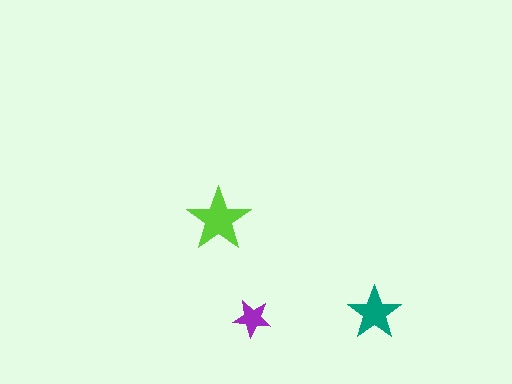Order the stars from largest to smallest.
the lime one, the teal one, the purple one.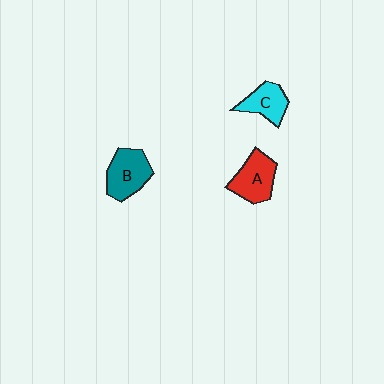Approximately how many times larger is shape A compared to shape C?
Approximately 1.3 times.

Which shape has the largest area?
Shape B (teal).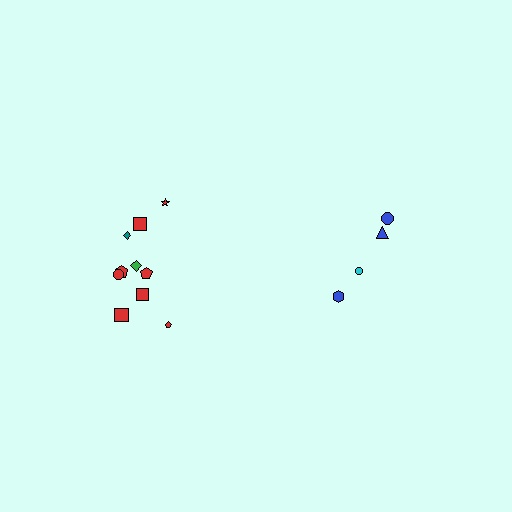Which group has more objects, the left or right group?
The left group.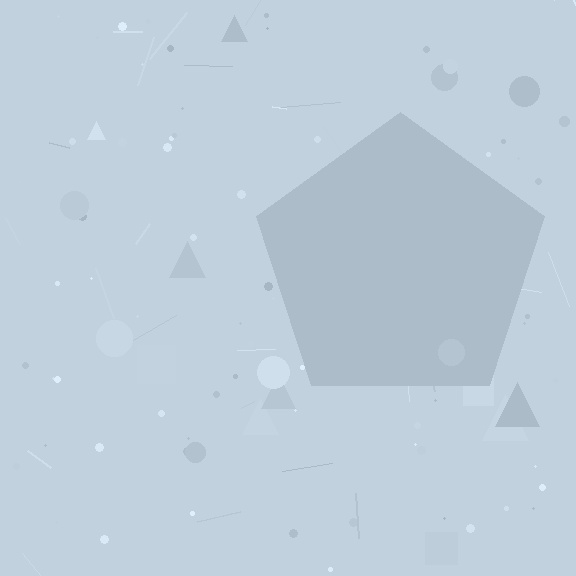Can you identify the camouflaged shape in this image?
The camouflaged shape is a pentagon.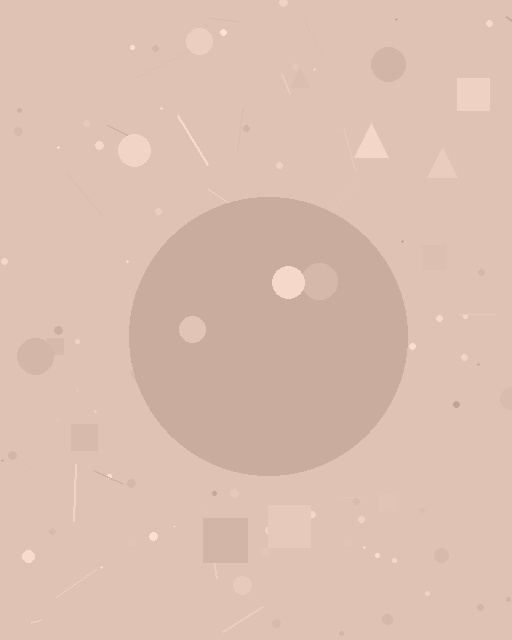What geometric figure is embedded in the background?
A circle is embedded in the background.